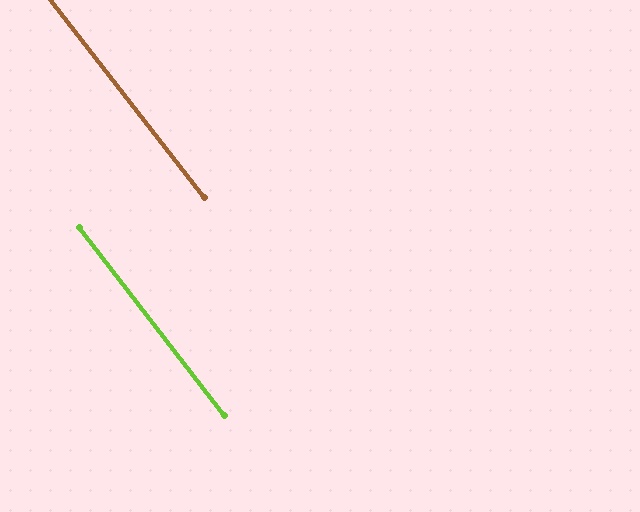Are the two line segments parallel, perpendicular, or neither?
Parallel — their directions differ by only 0.2°.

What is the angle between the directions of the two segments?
Approximately 0 degrees.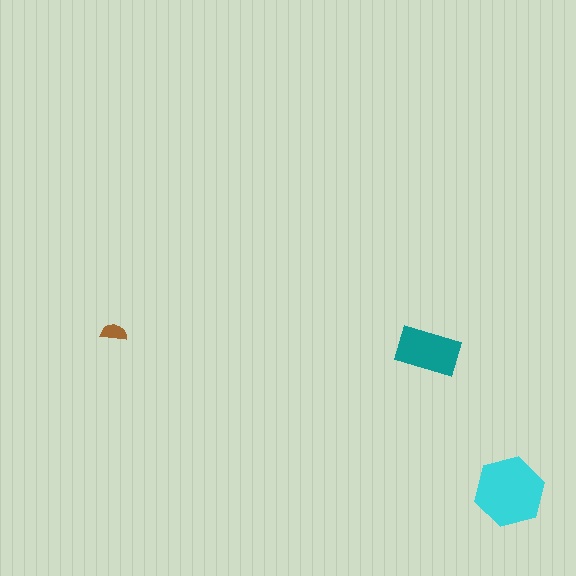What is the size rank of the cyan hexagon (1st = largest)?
1st.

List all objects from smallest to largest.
The brown semicircle, the teal rectangle, the cyan hexagon.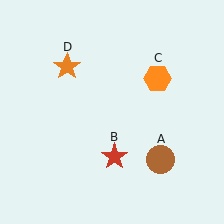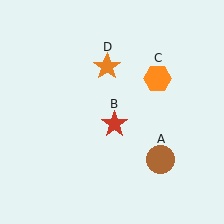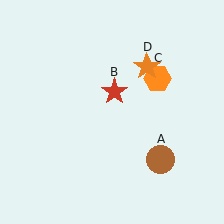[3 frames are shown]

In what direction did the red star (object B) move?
The red star (object B) moved up.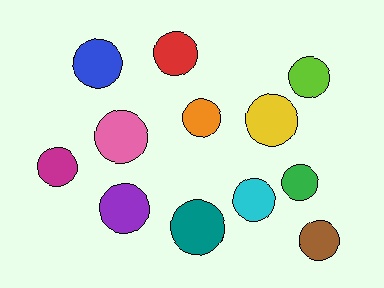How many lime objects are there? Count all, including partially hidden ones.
There is 1 lime object.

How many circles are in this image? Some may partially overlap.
There are 12 circles.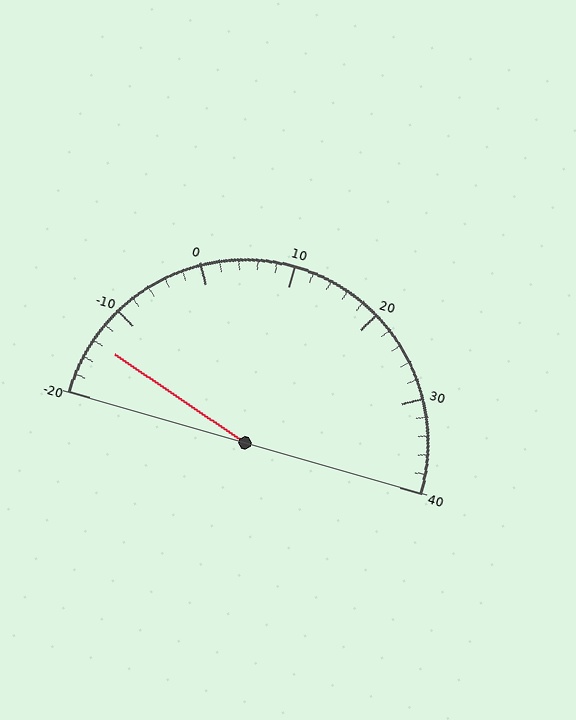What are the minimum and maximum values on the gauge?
The gauge ranges from -20 to 40.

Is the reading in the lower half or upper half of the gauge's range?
The reading is in the lower half of the range (-20 to 40).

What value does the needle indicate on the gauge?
The needle indicates approximately -14.